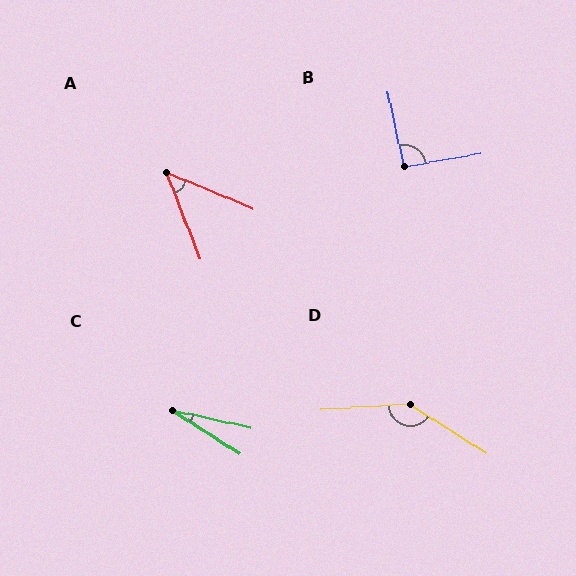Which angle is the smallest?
C, at approximately 20 degrees.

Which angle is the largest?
D, at approximately 143 degrees.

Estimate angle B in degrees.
Approximately 92 degrees.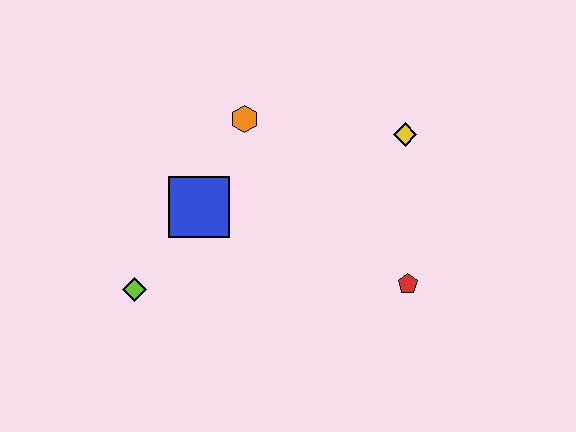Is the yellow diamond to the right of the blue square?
Yes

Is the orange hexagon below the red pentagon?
No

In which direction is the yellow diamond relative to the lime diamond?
The yellow diamond is to the right of the lime diamond.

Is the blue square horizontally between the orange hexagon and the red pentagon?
No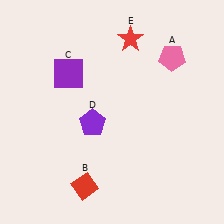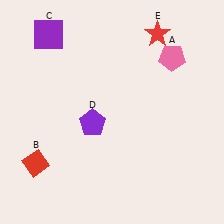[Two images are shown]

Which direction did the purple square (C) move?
The purple square (C) moved up.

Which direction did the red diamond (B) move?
The red diamond (B) moved left.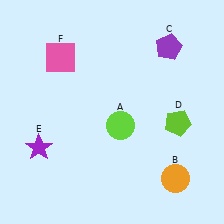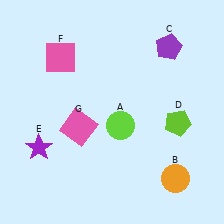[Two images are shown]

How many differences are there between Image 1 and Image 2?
There is 1 difference between the two images.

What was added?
A pink square (G) was added in Image 2.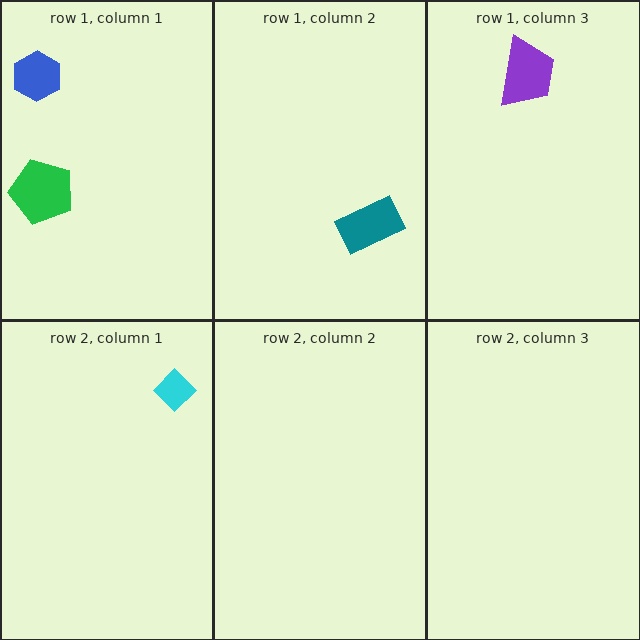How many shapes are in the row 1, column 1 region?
2.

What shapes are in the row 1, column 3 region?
The purple trapezoid.